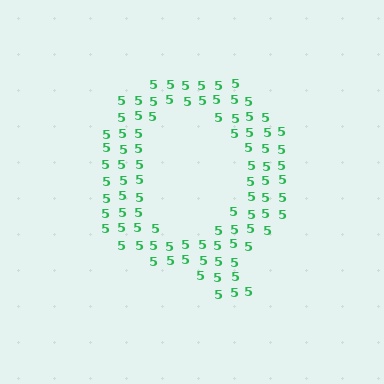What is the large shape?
The large shape is the letter Q.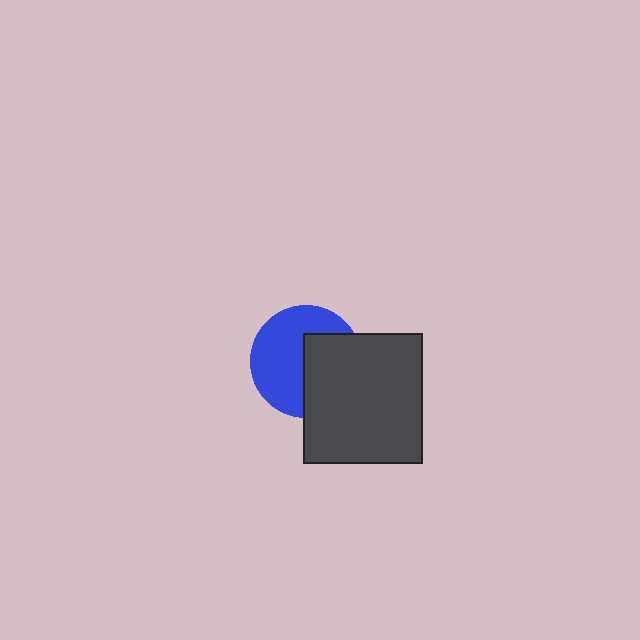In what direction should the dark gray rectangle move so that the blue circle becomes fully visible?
The dark gray rectangle should move right. That is the shortest direction to clear the overlap and leave the blue circle fully visible.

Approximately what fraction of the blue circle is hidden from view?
Roughly 42% of the blue circle is hidden behind the dark gray rectangle.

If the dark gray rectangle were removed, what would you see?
You would see the complete blue circle.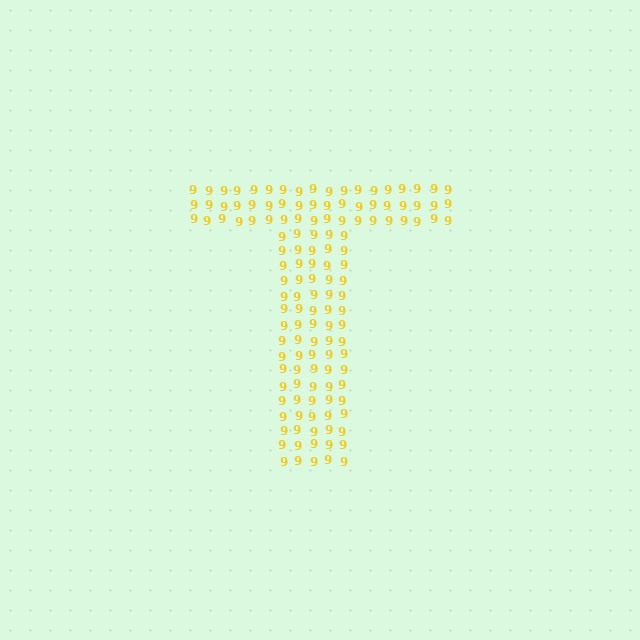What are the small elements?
The small elements are digit 9's.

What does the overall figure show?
The overall figure shows the letter T.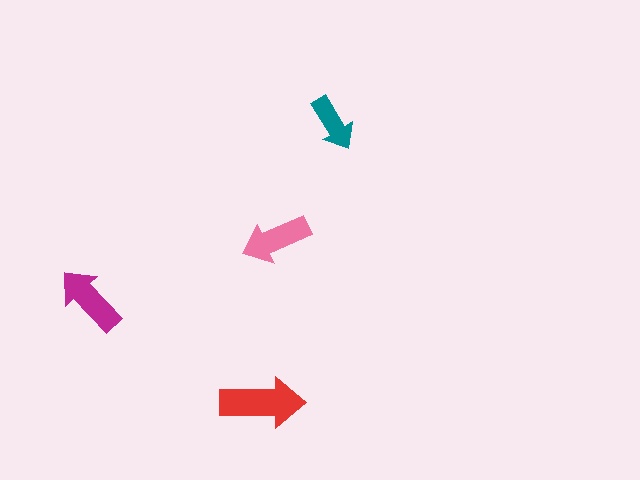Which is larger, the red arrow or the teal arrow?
The red one.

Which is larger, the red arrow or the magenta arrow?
The red one.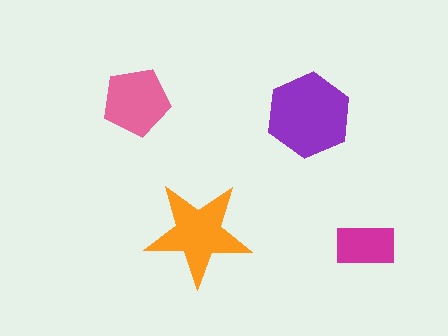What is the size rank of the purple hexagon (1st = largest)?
1st.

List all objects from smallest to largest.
The magenta rectangle, the pink pentagon, the orange star, the purple hexagon.